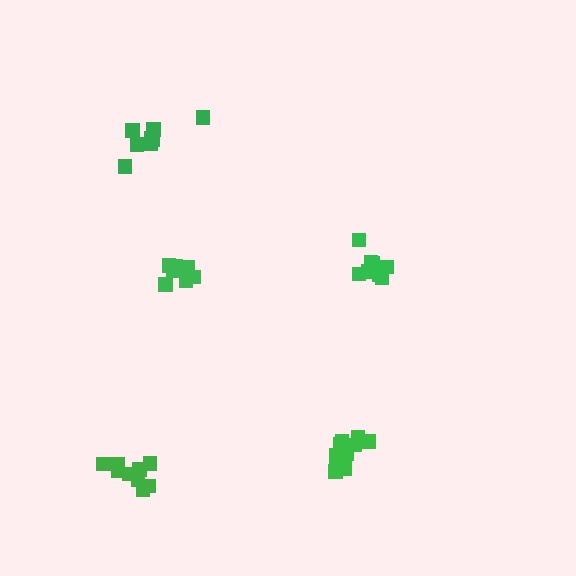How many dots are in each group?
Group 1: 9 dots, Group 2: 8 dots, Group 3: 9 dots, Group 4: 11 dots, Group 5: 8 dots (45 total).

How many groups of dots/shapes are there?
There are 5 groups.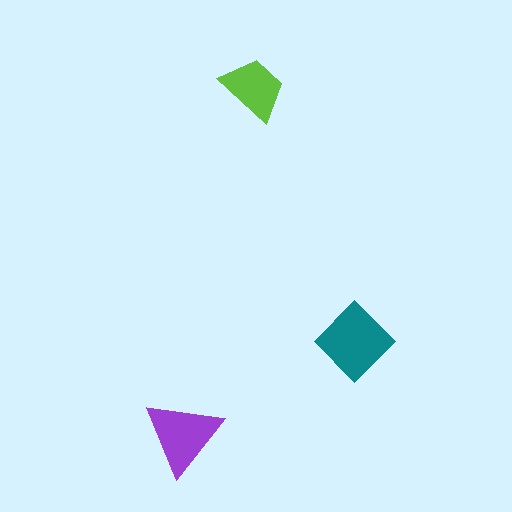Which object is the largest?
The teal diamond.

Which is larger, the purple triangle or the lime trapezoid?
The purple triangle.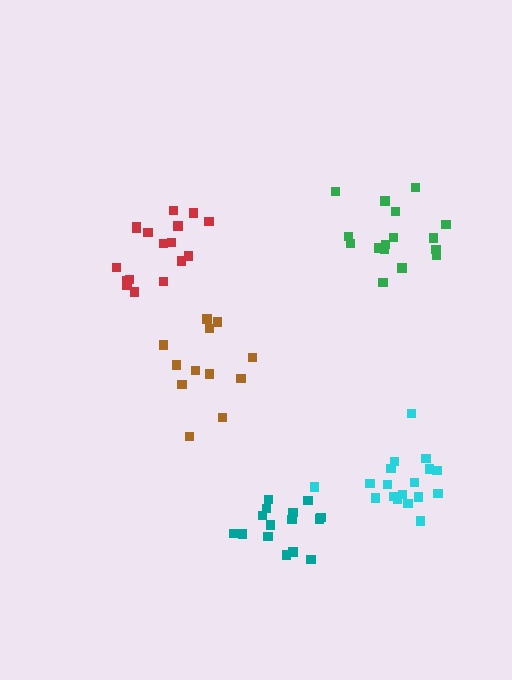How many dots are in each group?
Group 1: 15 dots, Group 2: 16 dots, Group 3: 12 dots, Group 4: 17 dots, Group 5: 18 dots (78 total).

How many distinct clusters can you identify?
There are 5 distinct clusters.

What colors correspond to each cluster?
The clusters are colored: teal, green, brown, red, cyan.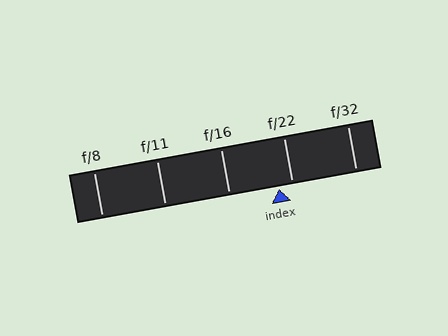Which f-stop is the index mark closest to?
The index mark is closest to f/22.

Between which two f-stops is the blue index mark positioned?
The index mark is between f/16 and f/22.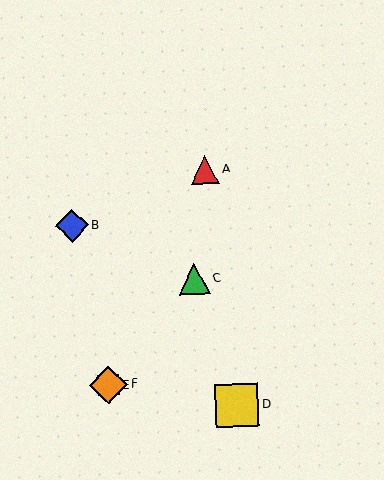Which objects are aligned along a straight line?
Objects C, E, F are aligned along a straight line.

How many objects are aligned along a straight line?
3 objects (C, E, F) are aligned along a straight line.